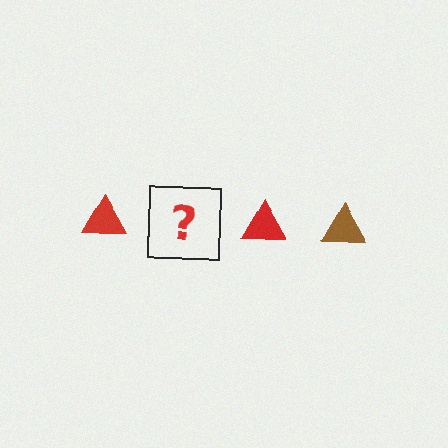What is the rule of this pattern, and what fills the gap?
The rule is that the pattern cycles through red, brown triangles. The gap should be filled with a brown triangle.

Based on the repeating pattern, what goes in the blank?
The blank should be a brown triangle.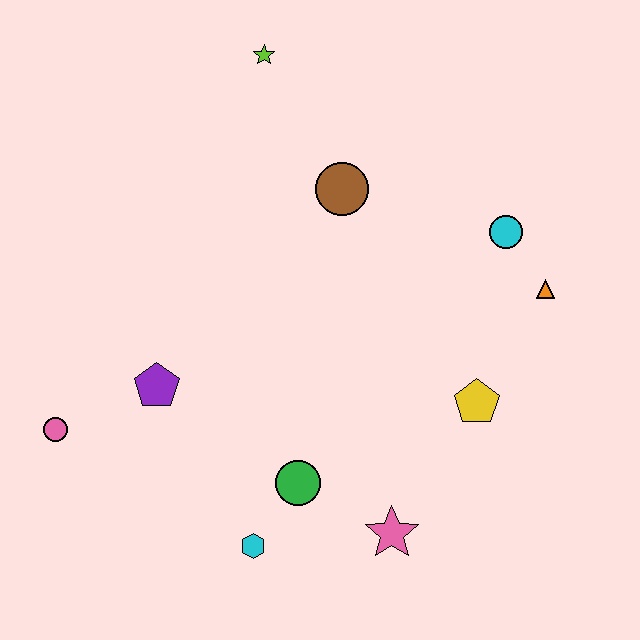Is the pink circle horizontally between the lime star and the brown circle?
No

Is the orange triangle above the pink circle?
Yes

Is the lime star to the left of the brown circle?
Yes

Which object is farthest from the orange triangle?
The pink circle is farthest from the orange triangle.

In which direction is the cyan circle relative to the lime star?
The cyan circle is to the right of the lime star.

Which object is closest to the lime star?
The brown circle is closest to the lime star.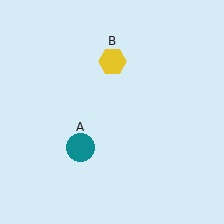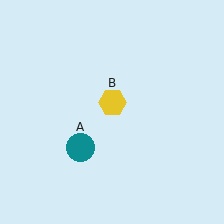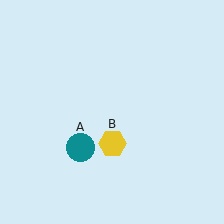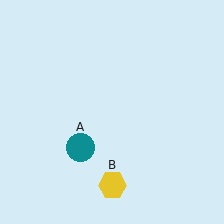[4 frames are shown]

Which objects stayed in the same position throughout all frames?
Teal circle (object A) remained stationary.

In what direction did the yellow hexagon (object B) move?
The yellow hexagon (object B) moved down.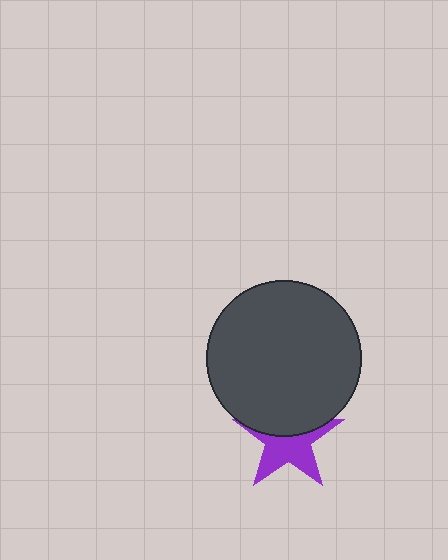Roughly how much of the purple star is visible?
About half of it is visible (roughly 57%).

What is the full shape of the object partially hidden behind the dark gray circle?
The partially hidden object is a purple star.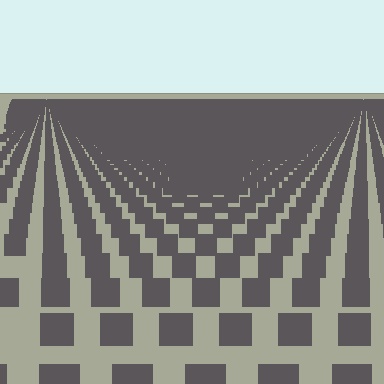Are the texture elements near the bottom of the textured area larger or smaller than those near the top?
Larger. Near the bottom, elements are closer to the viewer and appear at a bigger on-screen size.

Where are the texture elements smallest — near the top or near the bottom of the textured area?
Near the top.